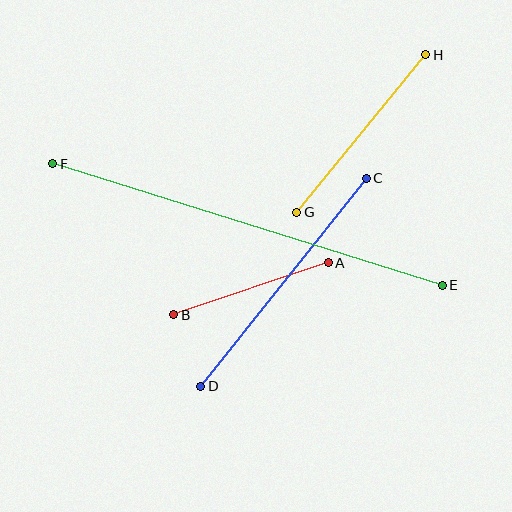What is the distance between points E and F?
The distance is approximately 408 pixels.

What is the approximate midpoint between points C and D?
The midpoint is at approximately (284, 282) pixels.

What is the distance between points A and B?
The distance is approximately 163 pixels.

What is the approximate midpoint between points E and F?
The midpoint is at approximately (247, 224) pixels.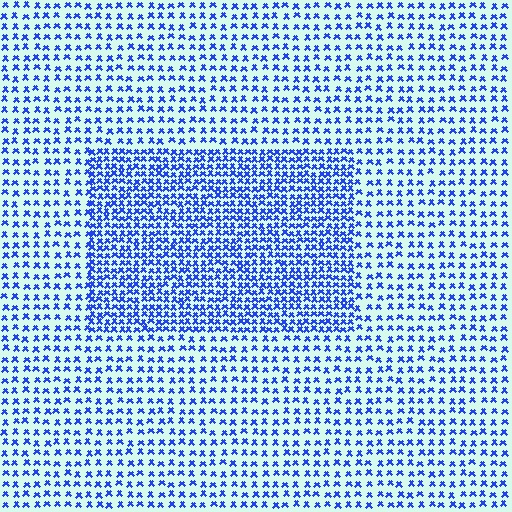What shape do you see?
I see a rectangle.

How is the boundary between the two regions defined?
The boundary is defined by a change in element density (approximately 2.0x ratio). All elements are the same color, size, and shape.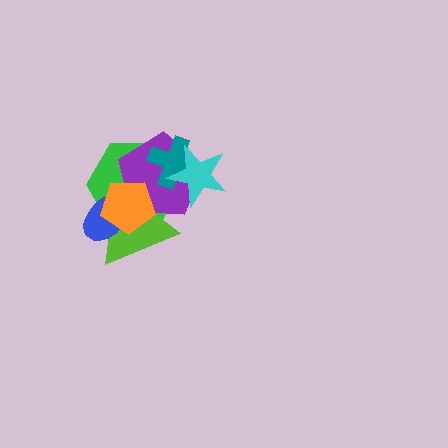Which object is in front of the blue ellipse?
The orange pentagon is in front of the blue ellipse.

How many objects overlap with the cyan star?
3 objects overlap with the cyan star.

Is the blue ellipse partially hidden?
Yes, it is partially covered by another shape.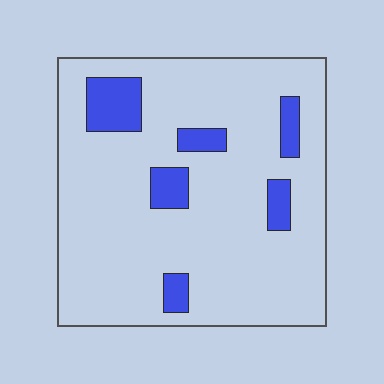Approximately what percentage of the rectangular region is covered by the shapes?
Approximately 15%.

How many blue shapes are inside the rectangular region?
6.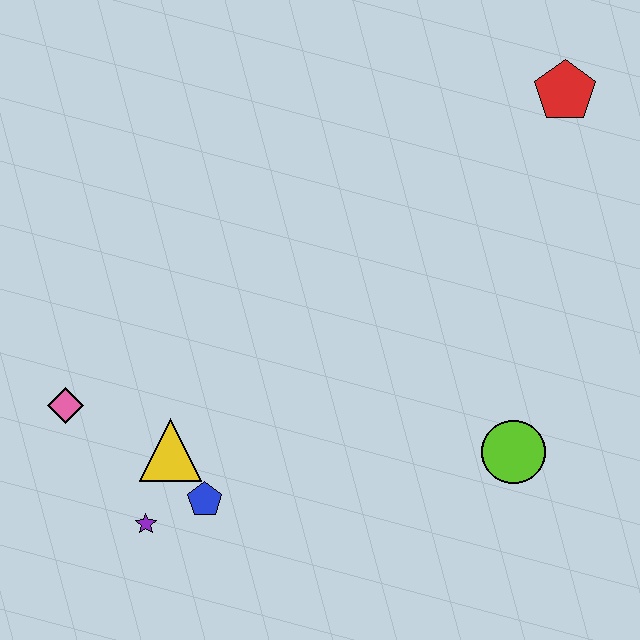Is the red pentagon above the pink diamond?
Yes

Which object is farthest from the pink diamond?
The red pentagon is farthest from the pink diamond.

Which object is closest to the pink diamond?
The yellow triangle is closest to the pink diamond.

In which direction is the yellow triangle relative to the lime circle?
The yellow triangle is to the left of the lime circle.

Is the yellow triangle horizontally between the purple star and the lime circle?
Yes